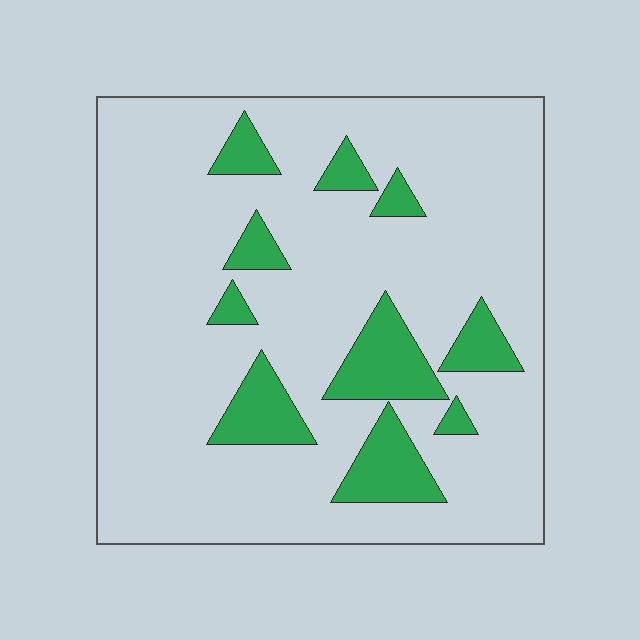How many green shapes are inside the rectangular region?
10.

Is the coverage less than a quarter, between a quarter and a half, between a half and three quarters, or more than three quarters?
Less than a quarter.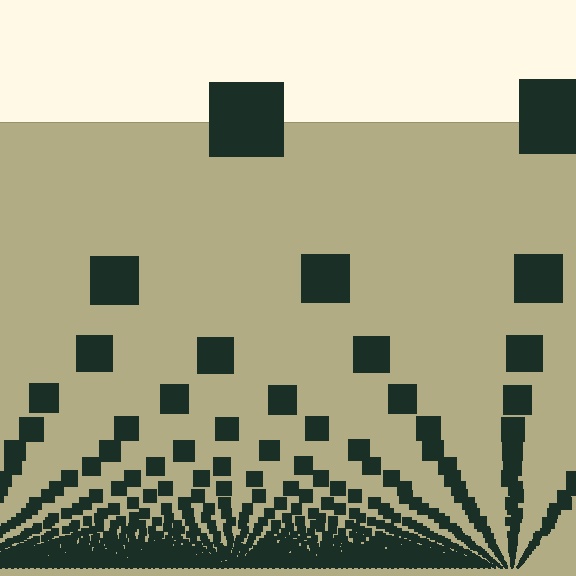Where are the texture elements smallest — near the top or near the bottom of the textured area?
Near the bottom.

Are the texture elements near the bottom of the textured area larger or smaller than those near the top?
Smaller. The gradient is inverted — elements near the bottom are smaller and denser.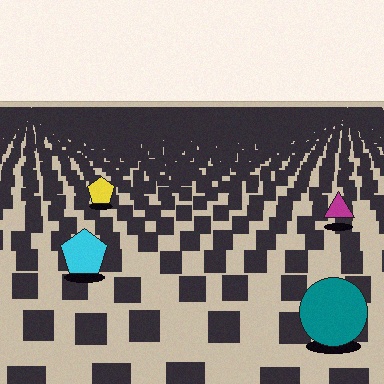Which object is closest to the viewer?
The teal circle is closest. The texture marks near it are larger and more spread out.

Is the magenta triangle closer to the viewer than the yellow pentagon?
Yes. The magenta triangle is closer — you can tell from the texture gradient: the ground texture is coarser near it.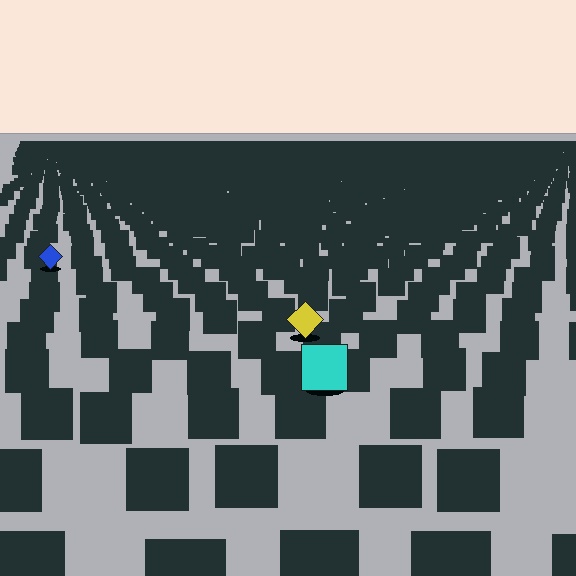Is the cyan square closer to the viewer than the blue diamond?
Yes. The cyan square is closer — you can tell from the texture gradient: the ground texture is coarser near it.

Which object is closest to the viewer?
The cyan square is closest. The texture marks near it are larger and more spread out.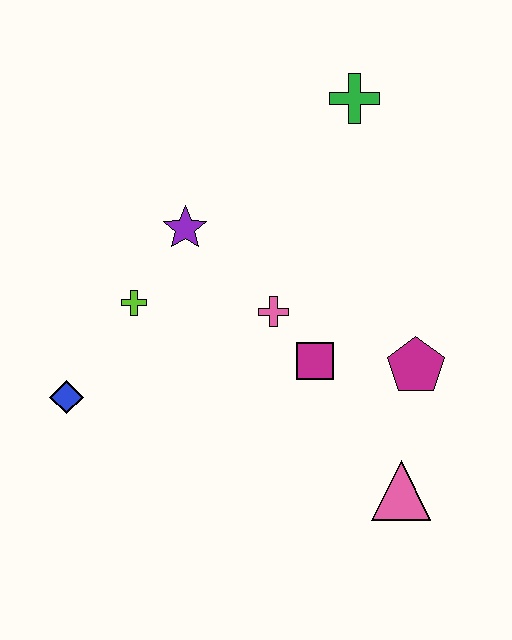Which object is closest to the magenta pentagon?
The magenta square is closest to the magenta pentagon.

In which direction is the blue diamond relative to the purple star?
The blue diamond is below the purple star.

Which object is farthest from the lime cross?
The pink triangle is farthest from the lime cross.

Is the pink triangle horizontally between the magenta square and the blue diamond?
No